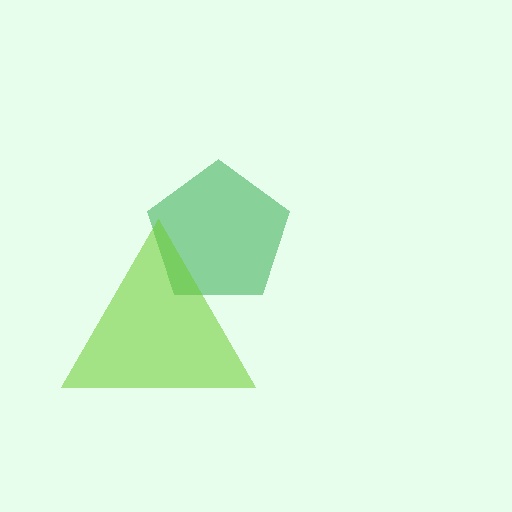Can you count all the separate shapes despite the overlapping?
Yes, there are 2 separate shapes.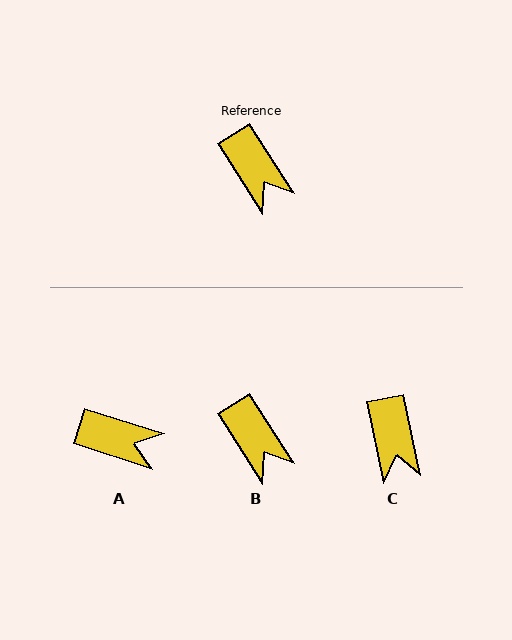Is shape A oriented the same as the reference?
No, it is off by about 40 degrees.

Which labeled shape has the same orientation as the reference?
B.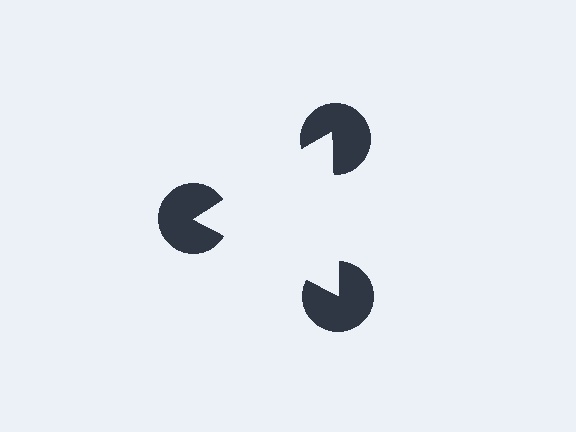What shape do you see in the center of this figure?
An illusory triangle — its edges are inferred from the aligned wedge cuts in the pac-man discs, not physically drawn.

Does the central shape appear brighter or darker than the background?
It typically appears slightly brighter than the background, even though no actual brightness change is drawn.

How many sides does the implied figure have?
3 sides.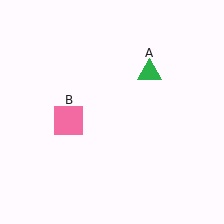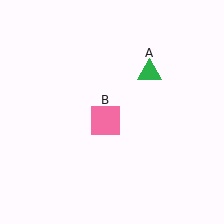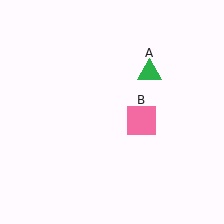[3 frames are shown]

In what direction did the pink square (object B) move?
The pink square (object B) moved right.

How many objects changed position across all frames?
1 object changed position: pink square (object B).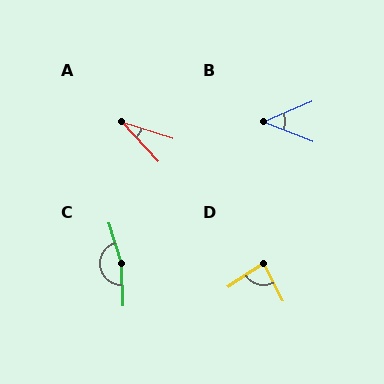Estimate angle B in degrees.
Approximately 45 degrees.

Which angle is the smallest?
A, at approximately 30 degrees.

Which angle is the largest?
C, at approximately 165 degrees.